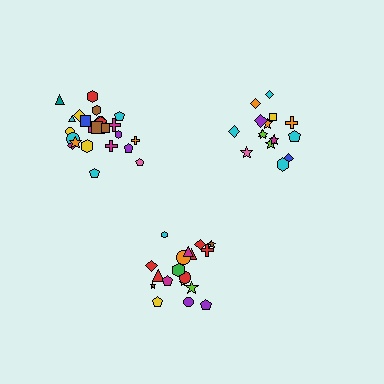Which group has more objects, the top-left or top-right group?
The top-left group.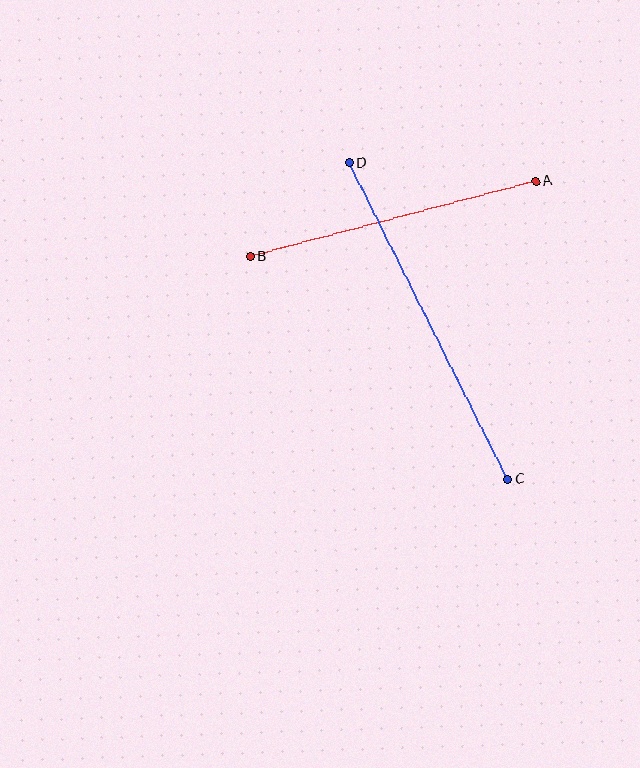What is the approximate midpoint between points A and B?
The midpoint is at approximately (393, 219) pixels.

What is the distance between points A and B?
The distance is approximately 296 pixels.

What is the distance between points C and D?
The distance is approximately 354 pixels.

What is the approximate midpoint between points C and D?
The midpoint is at approximately (429, 321) pixels.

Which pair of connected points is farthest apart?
Points C and D are farthest apart.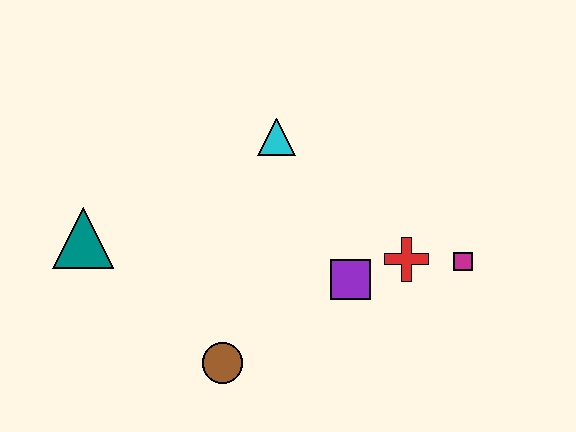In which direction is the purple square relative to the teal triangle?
The purple square is to the right of the teal triangle.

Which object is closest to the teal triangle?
The brown circle is closest to the teal triangle.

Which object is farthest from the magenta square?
The teal triangle is farthest from the magenta square.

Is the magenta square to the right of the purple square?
Yes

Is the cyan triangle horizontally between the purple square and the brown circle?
Yes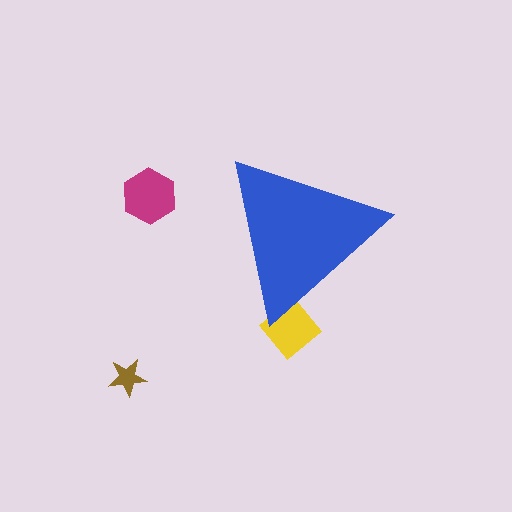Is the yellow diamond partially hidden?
Yes, the yellow diamond is partially hidden behind the blue triangle.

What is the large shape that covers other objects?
A blue triangle.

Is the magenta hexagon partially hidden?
No, the magenta hexagon is fully visible.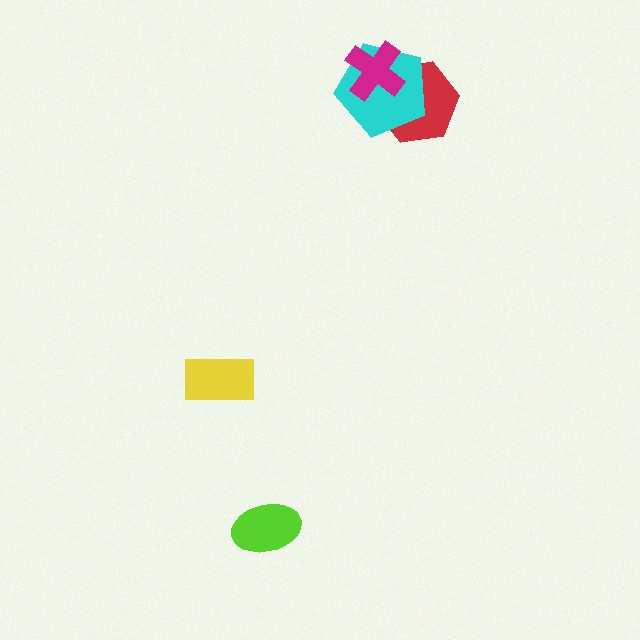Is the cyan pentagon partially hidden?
Yes, it is partially covered by another shape.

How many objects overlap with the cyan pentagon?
2 objects overlap with the cyan pentagon.